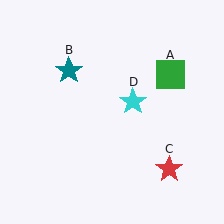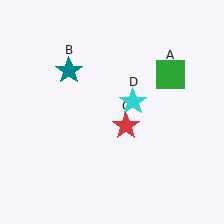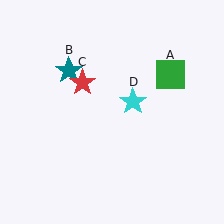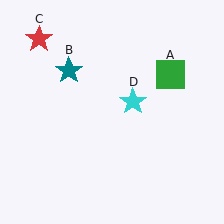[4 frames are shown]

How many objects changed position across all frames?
1 object changed position: red star (object C).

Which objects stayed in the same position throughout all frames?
Green square (object A) and teal star (object B) and cyan star (object D) remained stationary.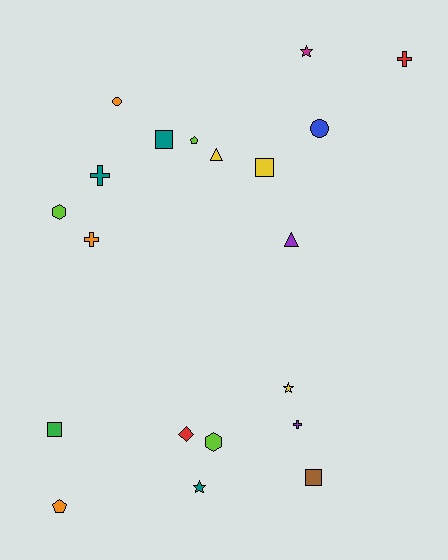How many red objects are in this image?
There are 2 red objects.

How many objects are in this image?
There are 20 objects.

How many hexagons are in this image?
There are 2 hexagons.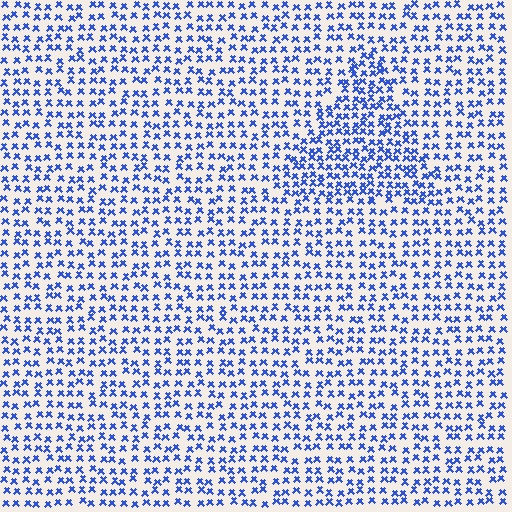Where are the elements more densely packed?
The elements are more densely packed inside the triangle boundary.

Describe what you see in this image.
The image contains small blue elements arranged at two different densities. A triangle-shaped region is visible where the elements are more densely packed than the surrounding area.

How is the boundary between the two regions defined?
The boundary is defined by a change in element density (approximately 1.6x ratio). All elements are the same color, size, and shape.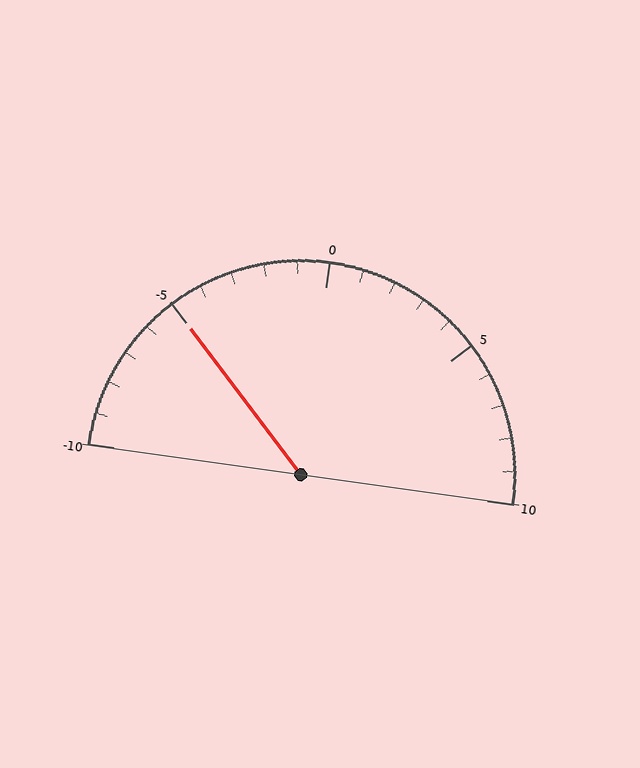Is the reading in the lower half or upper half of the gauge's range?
The reading is in the lower half of the range (-10 to 10).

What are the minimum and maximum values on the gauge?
The gauge ranges from -10 to 10.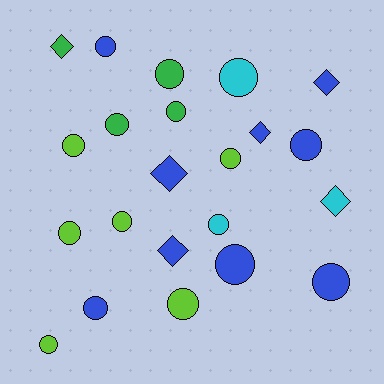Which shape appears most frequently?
Circle, with 16 objects.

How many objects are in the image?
There are 22 objects.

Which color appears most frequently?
Blue, with 9 objects.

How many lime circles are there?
There are 6 lime circles.